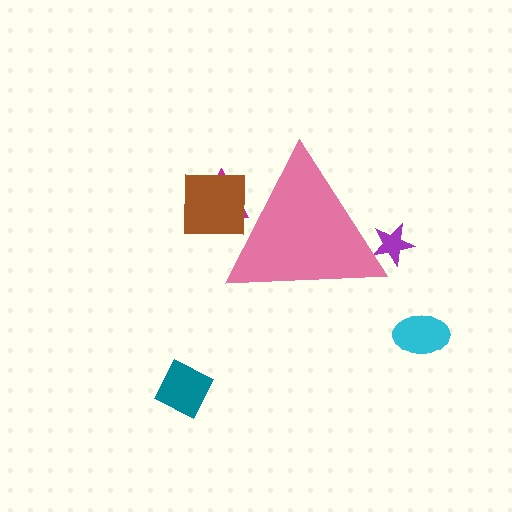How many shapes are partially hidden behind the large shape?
3 shapes are partially hidden.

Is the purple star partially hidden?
Yes, the purple star is partially hidden behind the pink triangle.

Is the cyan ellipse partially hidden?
No, the cyan ellipse is fully visible.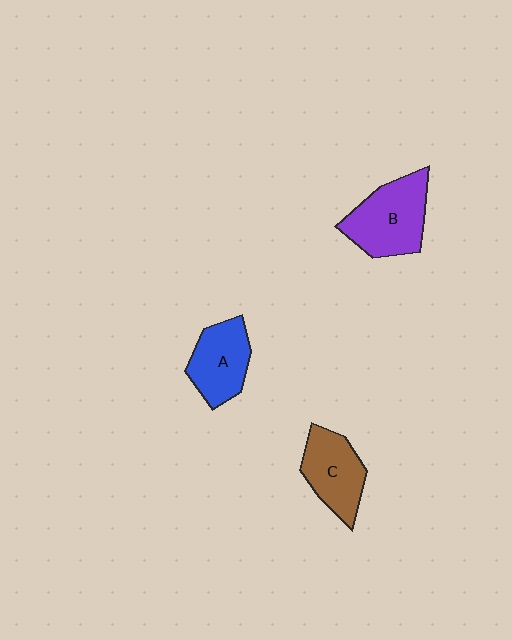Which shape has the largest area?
Shape B (purple).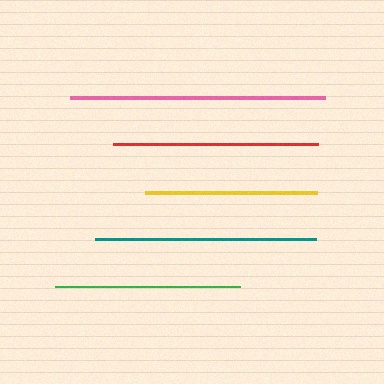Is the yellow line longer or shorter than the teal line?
The teal line is longer than the yellow line.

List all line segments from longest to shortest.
From longest to shortest: pink, teal, red, green, yellow.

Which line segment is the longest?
The pink line is the longest at approximately 255 pixels.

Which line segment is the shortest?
The yellow line is the shortest at approximately 172 pixels.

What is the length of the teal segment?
The teal segment is approximately 220 pixels long.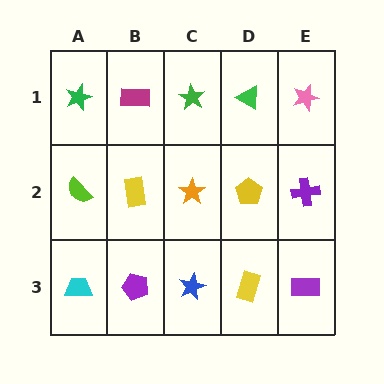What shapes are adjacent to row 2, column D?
A green triangle (row 1, column D), a yellow rectangle (row 3, column D), an orange star (row 2, column C), a purple cross (row 2, column E).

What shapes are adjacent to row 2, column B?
A magenta rectangle (row 1, column B), a purple pentagon (row 3, column B), a lime semicircle (row 2, column A), an orange star (row 2, column C).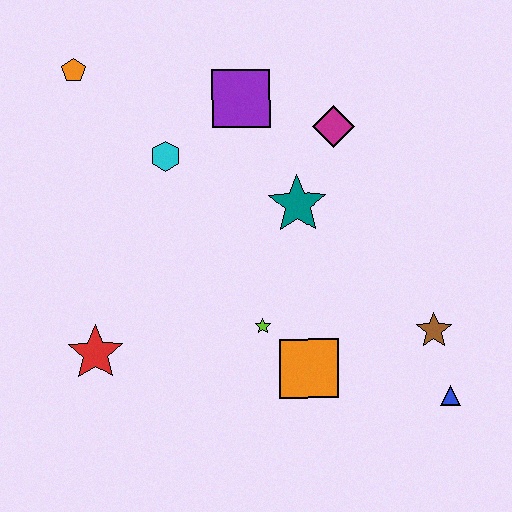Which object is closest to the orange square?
The lime star is closest to the orange square.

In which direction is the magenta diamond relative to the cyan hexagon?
The magenta diamond is to the right of the cyan hexagon.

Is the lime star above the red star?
Yes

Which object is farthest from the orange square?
The orange pentagon is farthest from the orange square.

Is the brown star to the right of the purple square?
Yes